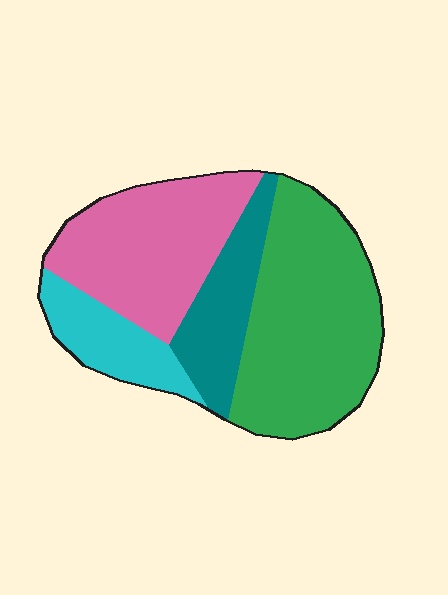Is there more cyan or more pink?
Pink.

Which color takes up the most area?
Green, at roughly 40%.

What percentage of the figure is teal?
Teal takes up about one sixth (1/6) of the figure.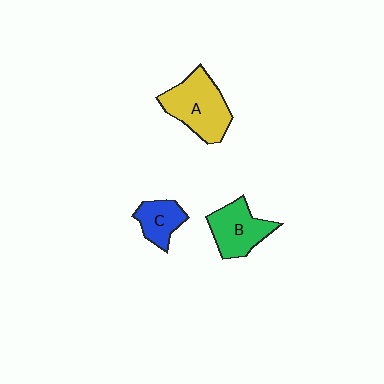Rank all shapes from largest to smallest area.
From largest to smallest: A (yellow), B (green), C (blue).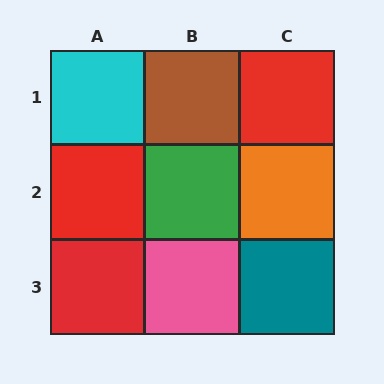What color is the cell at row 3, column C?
Teal.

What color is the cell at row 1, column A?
Cyan.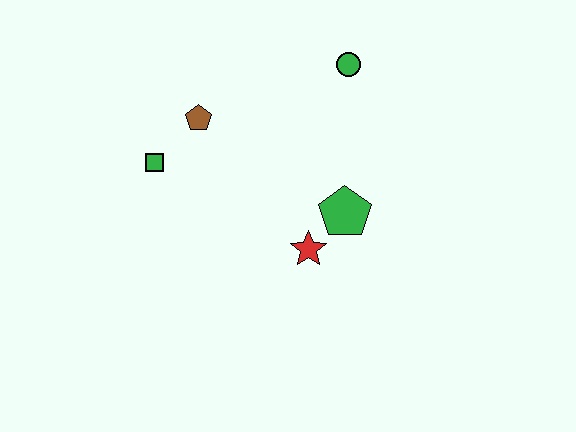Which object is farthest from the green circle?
The green square is farthest from the green circle.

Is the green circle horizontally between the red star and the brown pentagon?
No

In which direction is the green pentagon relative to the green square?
The green pentagon is to the right of the green square.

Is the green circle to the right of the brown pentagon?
Yes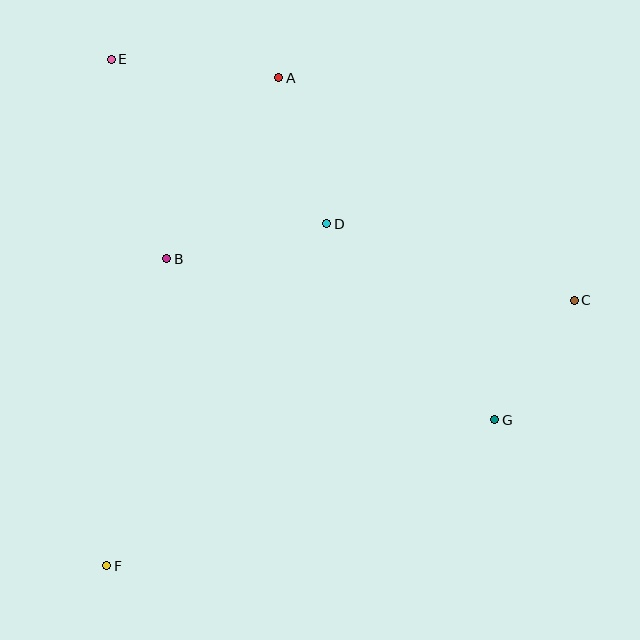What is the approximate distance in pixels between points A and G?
The distance between A and G is approximately 405 pixels.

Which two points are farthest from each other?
Points C and F are farthest from each other.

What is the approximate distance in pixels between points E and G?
The distance between E and G is approximately 526 pixels.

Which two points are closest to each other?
Points C and G are closest to each other.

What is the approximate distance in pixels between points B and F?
The distance between B and F is approximately 313 pixels.